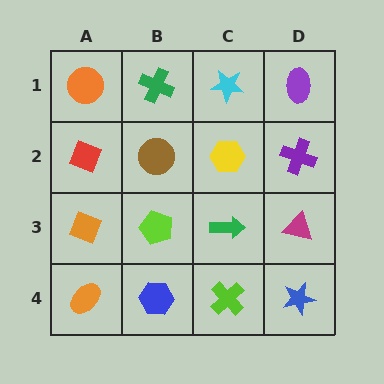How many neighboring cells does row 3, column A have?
3.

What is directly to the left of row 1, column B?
An orange circle.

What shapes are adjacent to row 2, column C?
A cyan star (row 1, column C), a green arrow (row 3, column C), a brown circle (row 2, column B), a purple cross (row 2, column D).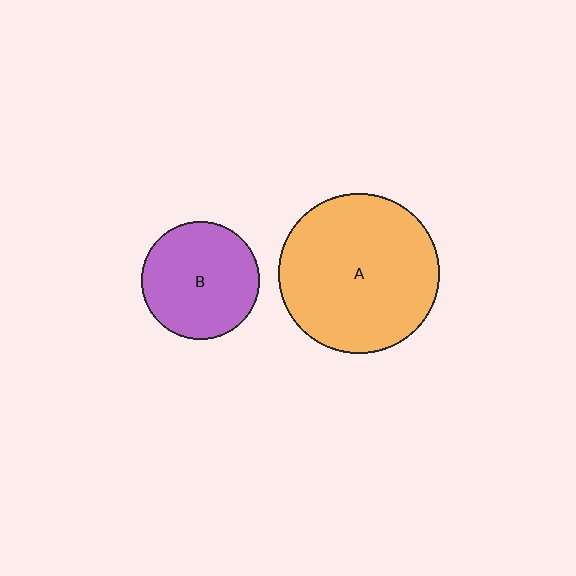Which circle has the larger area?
Circle A (orange).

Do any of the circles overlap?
No, none of the circles overlap.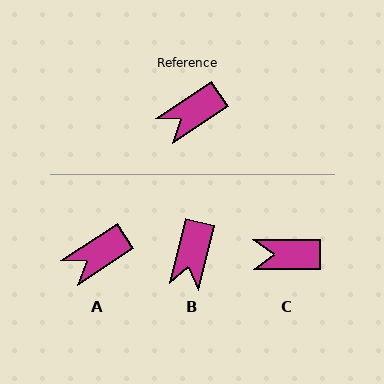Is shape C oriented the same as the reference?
No, it is off by about 33 degrees.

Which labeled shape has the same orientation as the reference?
A.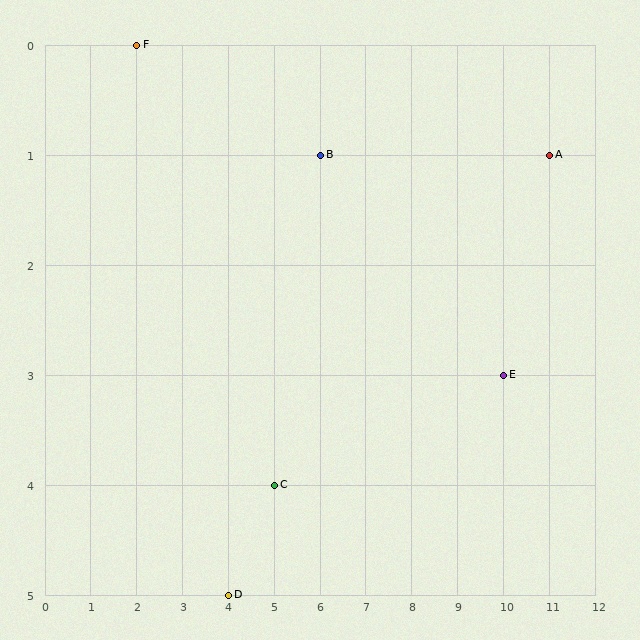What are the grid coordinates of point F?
Point F is at grid coordinates (2, 0).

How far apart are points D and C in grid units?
Points D and C are 1 column and 1 row apart (about 1.4 grid units diagonally).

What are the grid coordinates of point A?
Point A is at grid coordinates (11, 1).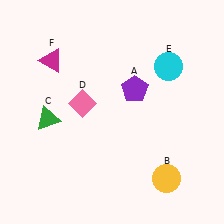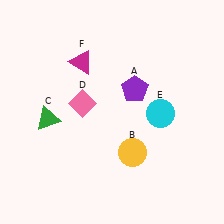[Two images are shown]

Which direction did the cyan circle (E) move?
The cyan circle (E) moved down.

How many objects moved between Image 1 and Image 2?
3 objects moved between the two images.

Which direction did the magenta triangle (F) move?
The magenta triangle (F) moved right.